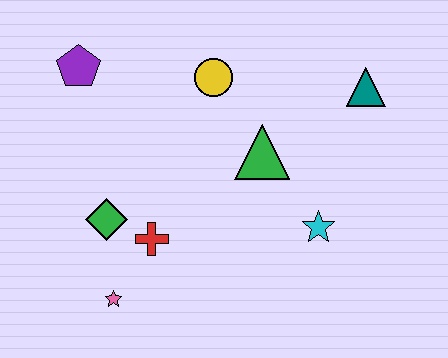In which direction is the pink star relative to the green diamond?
The pink star is below the green diamond.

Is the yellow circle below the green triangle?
No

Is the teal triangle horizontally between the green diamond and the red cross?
No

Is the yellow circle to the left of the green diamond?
No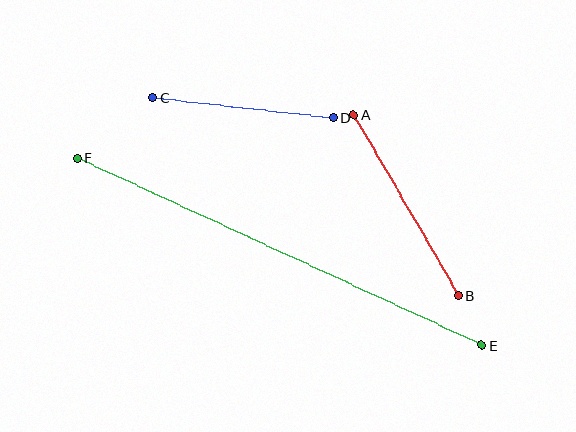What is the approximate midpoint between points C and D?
The midpoint is at approximately (243, 108) pixels.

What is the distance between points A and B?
The distance is approximately 209 pixels.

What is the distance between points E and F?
The distance is approximately 445 pixels.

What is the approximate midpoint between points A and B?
The midpoint is at approximately (406, 205) pixels.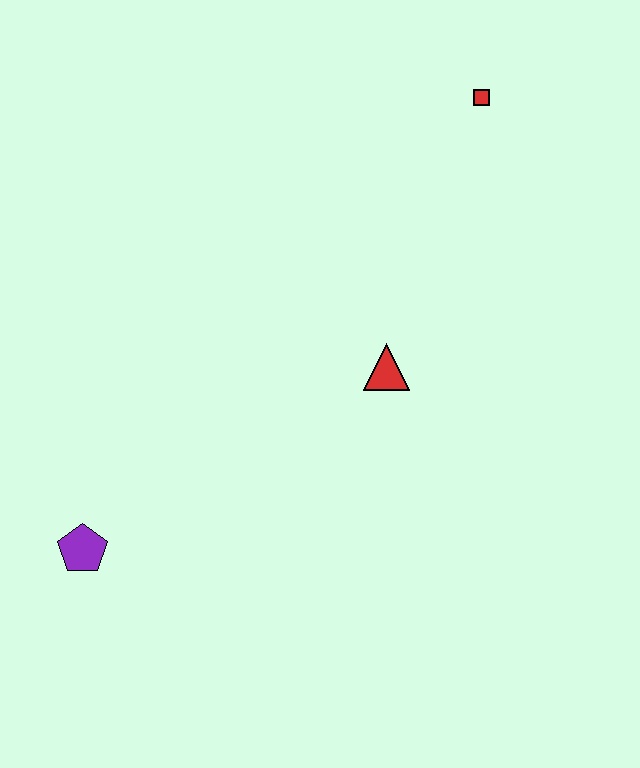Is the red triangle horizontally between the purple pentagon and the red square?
Yes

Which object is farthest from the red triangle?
The purple pentagon is farthest from the red triangle.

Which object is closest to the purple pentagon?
The red triangle is closest to the purple pentagon.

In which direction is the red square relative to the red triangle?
The red square is above the red triangle.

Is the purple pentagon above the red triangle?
No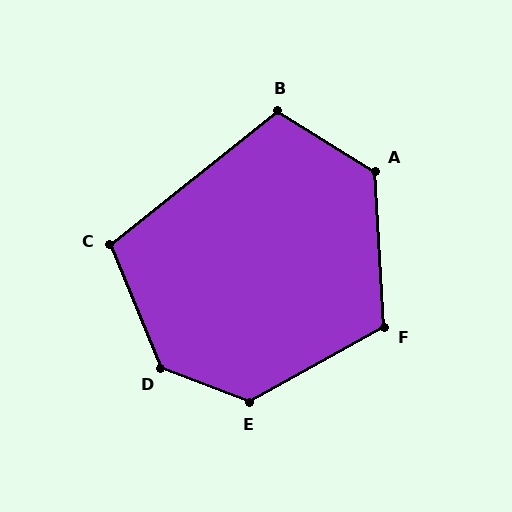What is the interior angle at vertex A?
Approximately 125 degrees (obtuse).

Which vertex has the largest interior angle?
D, at approximately 134 degrees.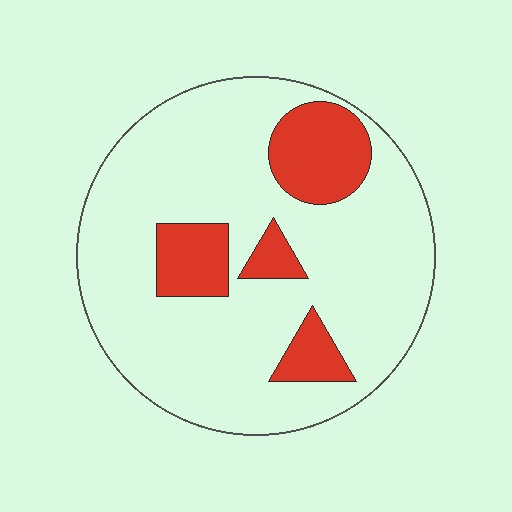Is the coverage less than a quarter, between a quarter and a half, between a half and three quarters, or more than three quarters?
Less than a quarter.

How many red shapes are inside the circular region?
4.